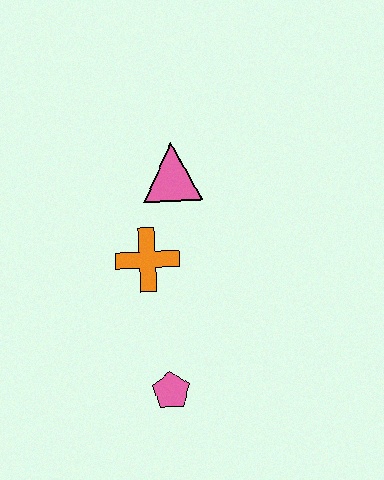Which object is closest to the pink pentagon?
The orange cross is closest to the pink pentagon.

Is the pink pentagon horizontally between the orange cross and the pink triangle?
Yes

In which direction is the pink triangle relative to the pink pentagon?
The pink triangle is above the pink pentagon.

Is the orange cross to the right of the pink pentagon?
No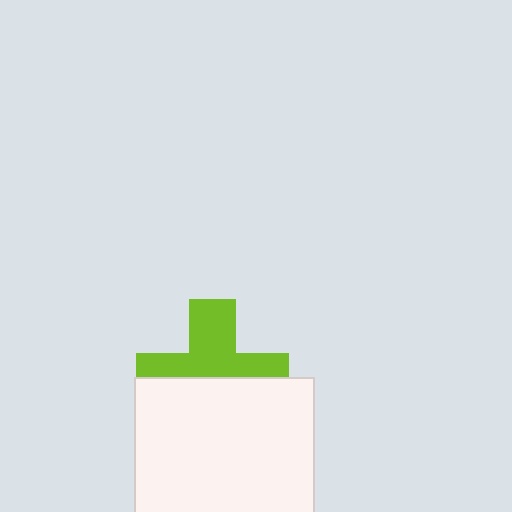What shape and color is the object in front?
The object in front is a white square.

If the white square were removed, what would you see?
You would see the complete lime cross.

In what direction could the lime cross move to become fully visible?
The lime cross could move up. That would shift it out from behind the white square entirely.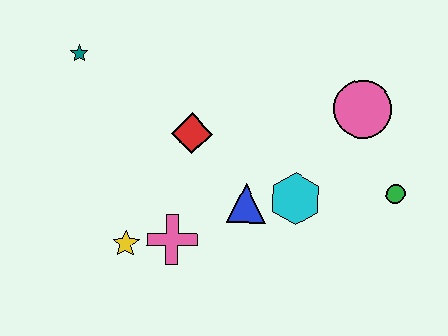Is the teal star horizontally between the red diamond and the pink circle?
No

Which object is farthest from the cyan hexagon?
The teal star is farthest from the cyan hexagon.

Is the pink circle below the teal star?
Yes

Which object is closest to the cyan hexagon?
The blue triangle is closest to the cyan hexagon.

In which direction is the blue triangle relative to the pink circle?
The blue triangle is to the left of the pink circle.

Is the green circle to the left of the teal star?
No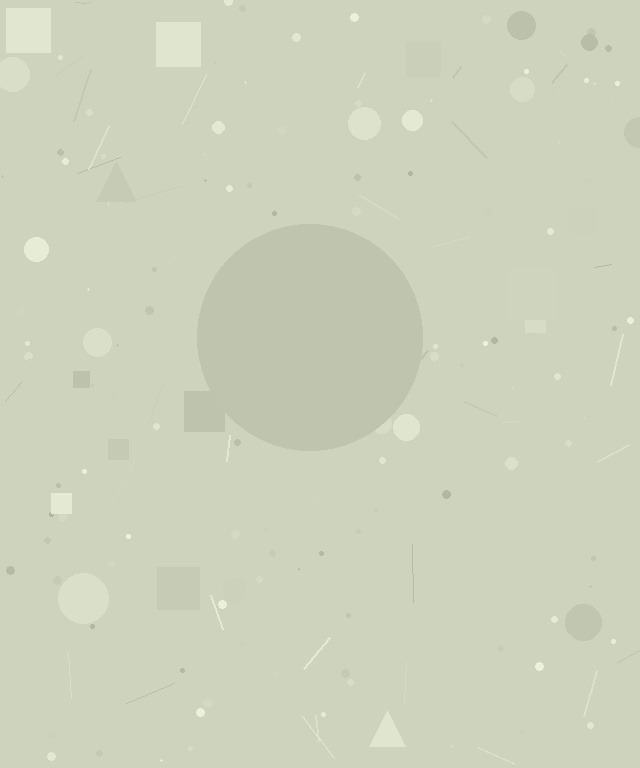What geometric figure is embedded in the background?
A circle is embedded in the background.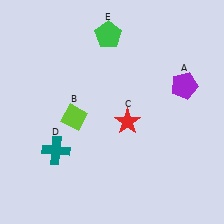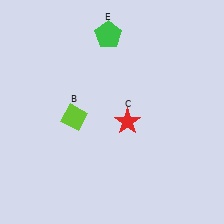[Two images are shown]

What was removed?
The teal cross (D), the purple pentagon (A) were removed in Image 2.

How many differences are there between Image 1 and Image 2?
There are 2 differences between the two images.